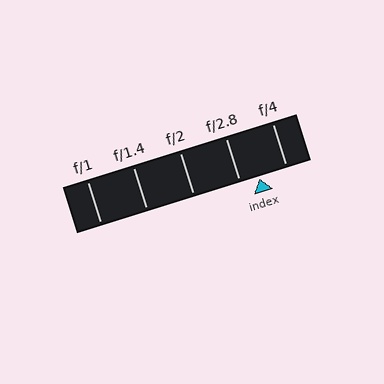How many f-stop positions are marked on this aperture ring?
There are 5 f-stop positions marked.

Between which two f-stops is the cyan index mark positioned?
The index mark is between f/2.8 and f/4.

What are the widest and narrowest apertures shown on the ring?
The widest aperture shown is f/1 and the narrowest is f/4.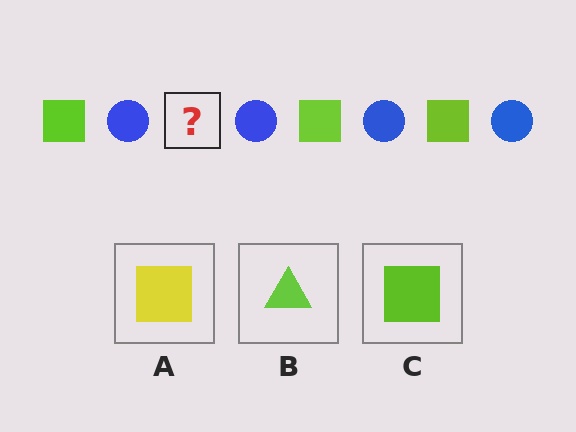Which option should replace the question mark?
Option C.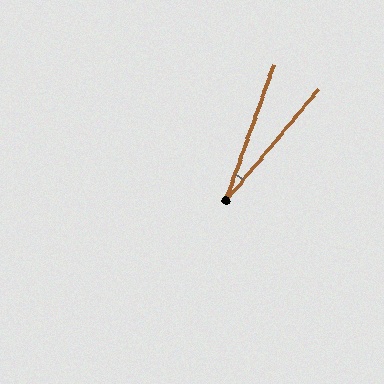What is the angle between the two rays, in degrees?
Approximately 20 degrees.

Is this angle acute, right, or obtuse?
It is acute.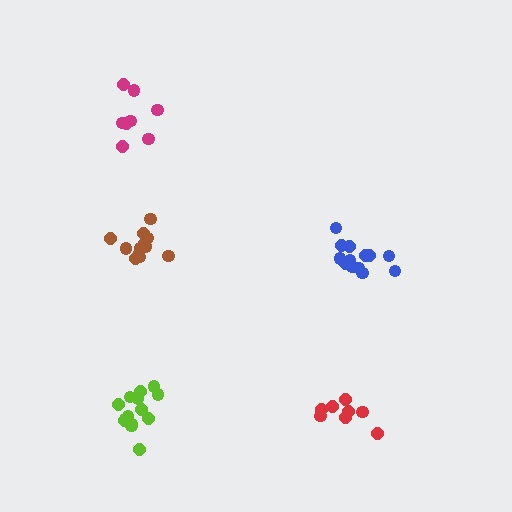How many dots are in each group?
Group 1: 12 dots, Group 2: 8 dots, Group 3: 8 dots, Group 4: 14 dots, Group 5: 13 dots (55 total).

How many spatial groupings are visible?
There are 5 spatial groupings.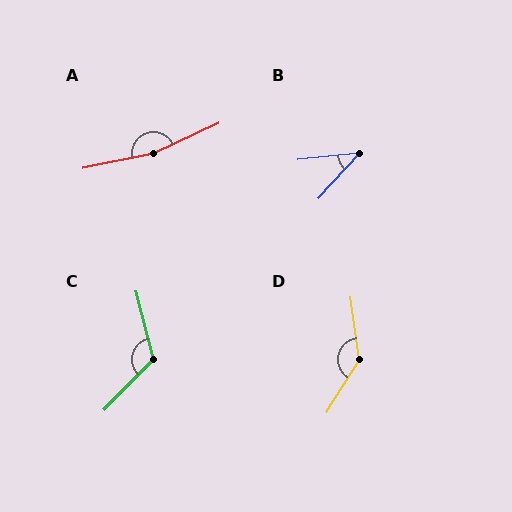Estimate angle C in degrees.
Approximately 121 degrees.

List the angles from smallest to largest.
B (42°), C (121°), D (140°), A (167°).